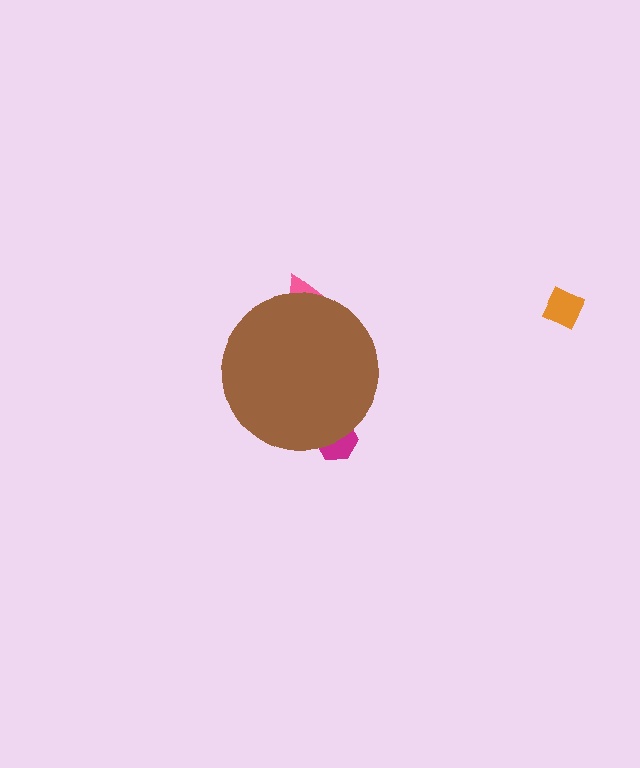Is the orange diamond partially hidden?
No, the orange diamond is fully visible.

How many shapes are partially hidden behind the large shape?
2 shapes are partially hidden.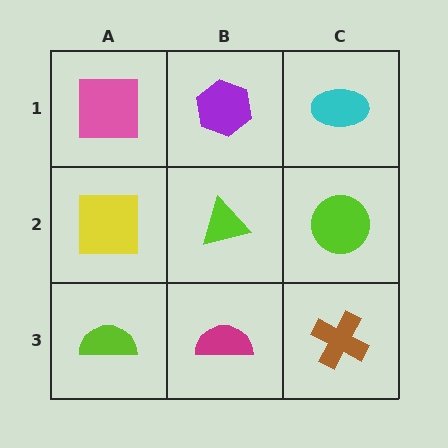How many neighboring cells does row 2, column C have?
3.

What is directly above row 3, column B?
A lime triangle.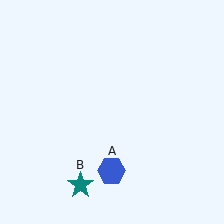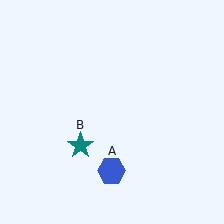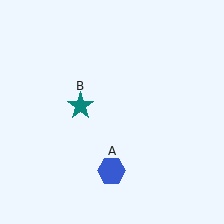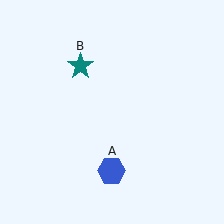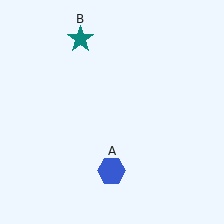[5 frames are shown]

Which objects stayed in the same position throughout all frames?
Blue hexagon (object A) remained stationary.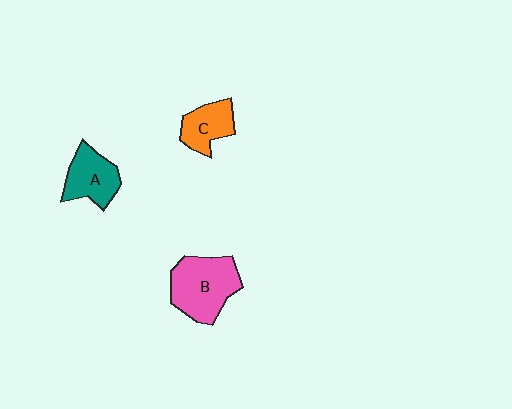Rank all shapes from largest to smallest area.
From largest to smallest: B (pink), A (teal), C (orange).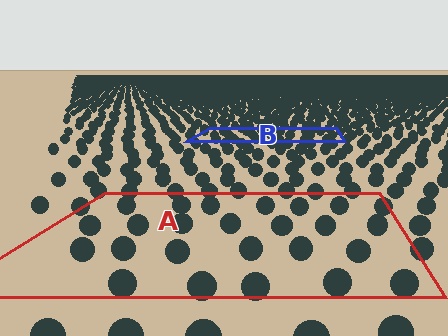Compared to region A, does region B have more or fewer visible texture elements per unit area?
Region B has more texture elements per unit area — they are packed more densely because it is farther away.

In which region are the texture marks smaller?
The texture marks are smaller in region B, because it is farther away.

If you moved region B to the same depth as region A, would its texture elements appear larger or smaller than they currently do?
They would appear larger. At a closer depth, the same texture elements are projected at a bigger on-screen size.